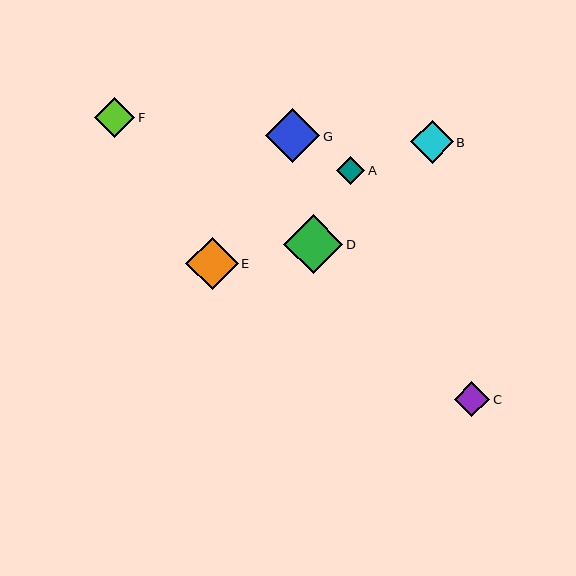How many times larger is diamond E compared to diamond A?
Diamond E is approximately 1.9 times the size of diamond A.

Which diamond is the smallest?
Diamond A is the smallest with a size of approximately 28 pixels.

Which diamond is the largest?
Diamond D is the largest with a size of approximately 60 pixels.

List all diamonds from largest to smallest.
From largest to smallest: D, G, E, B, F, C, A.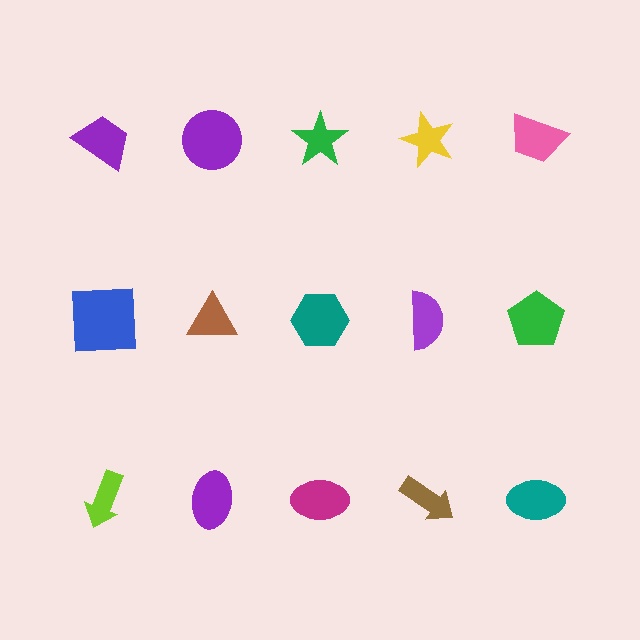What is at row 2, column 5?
A green pentagon.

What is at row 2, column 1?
A blue square.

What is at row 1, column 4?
A yellow star.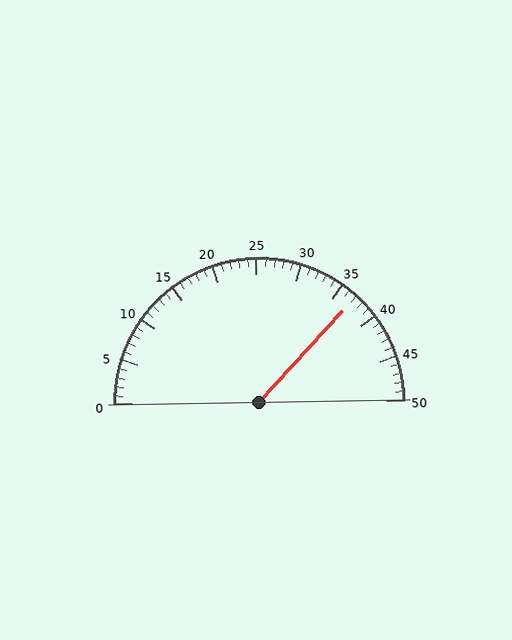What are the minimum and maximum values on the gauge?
The gauge ranges from 0 to 50.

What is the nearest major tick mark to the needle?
The nearest major tick mark is 35.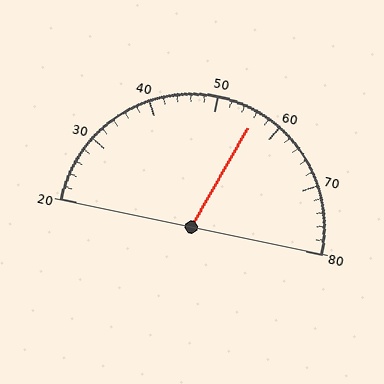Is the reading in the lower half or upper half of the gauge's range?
The reading is in the upper half of the range (20 to 80).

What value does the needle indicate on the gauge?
The needle indicates approximately 56.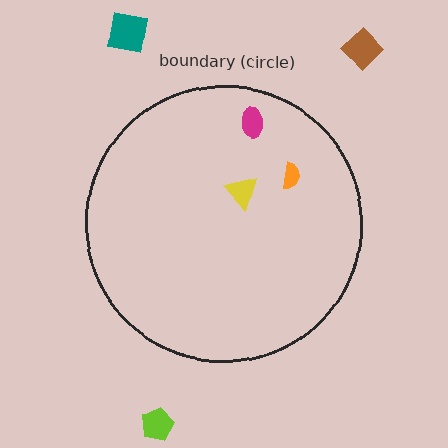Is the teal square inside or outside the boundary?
Outside.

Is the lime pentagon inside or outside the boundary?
Outside.